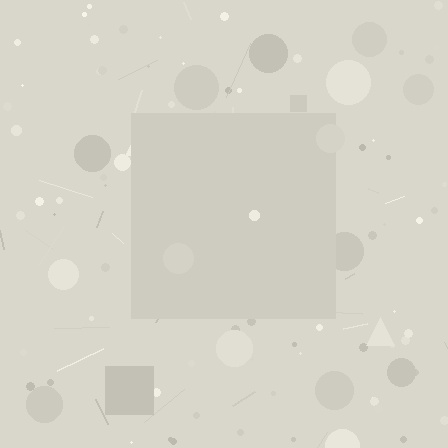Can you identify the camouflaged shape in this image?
The camouflaged shape is a square.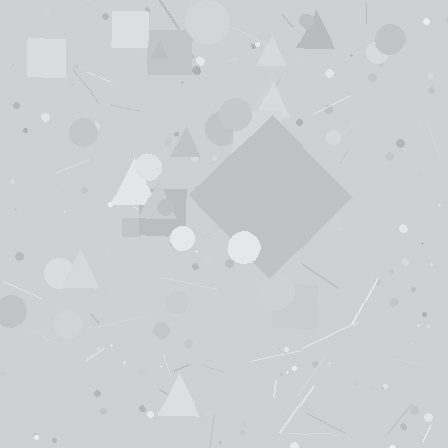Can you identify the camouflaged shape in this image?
The camouflaged shape is a diamond.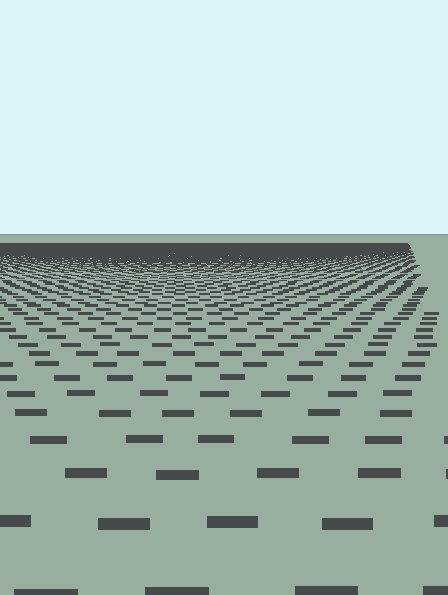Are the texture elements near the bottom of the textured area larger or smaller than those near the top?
Larger. Near the bottom, elements are closer to the viewer and appear at a bigger on-screen size.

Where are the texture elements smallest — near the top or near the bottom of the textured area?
Near the top.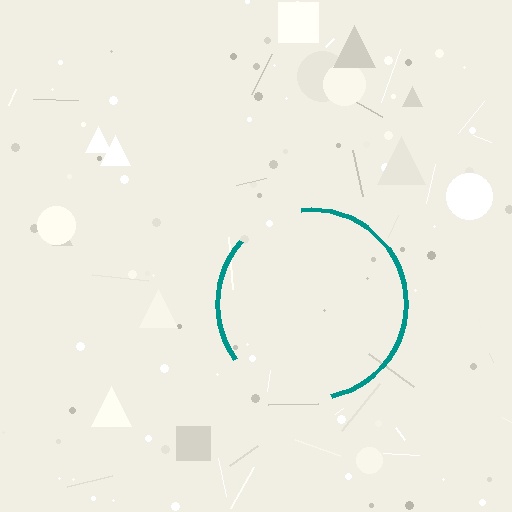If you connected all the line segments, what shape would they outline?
They would outline a circle.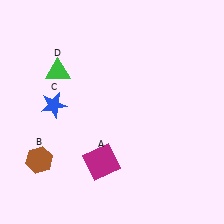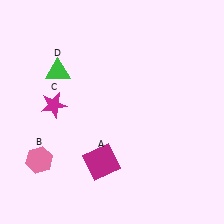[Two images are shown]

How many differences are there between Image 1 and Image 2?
There are 2 differences between the two images.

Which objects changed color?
B changed from brown to pink. C changed from blue to magenta.